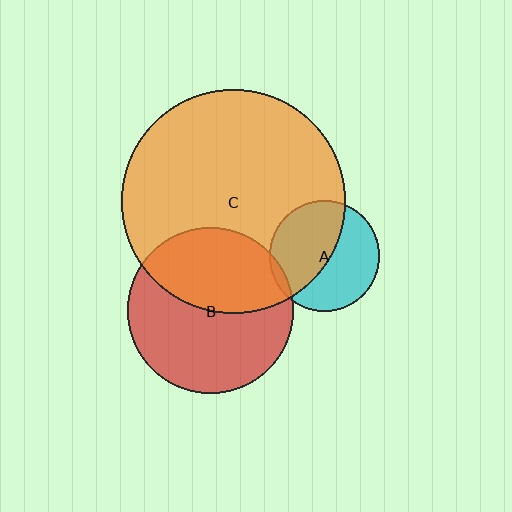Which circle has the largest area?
Circle C (orange).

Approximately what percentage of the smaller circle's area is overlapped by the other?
Approximately 40%.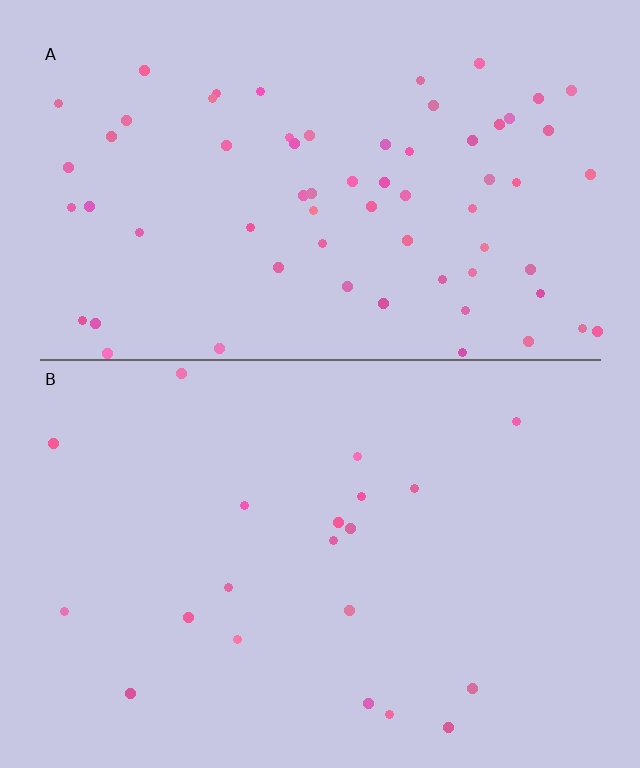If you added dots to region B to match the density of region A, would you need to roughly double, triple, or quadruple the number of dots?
Approximately triple.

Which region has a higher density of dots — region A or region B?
A (the top).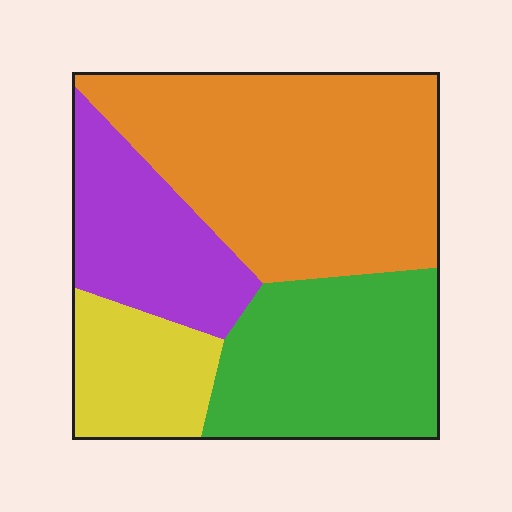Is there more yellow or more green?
Green.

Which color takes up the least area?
Yellow, at roughly 15%.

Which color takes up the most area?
Orange, at roughly 40%.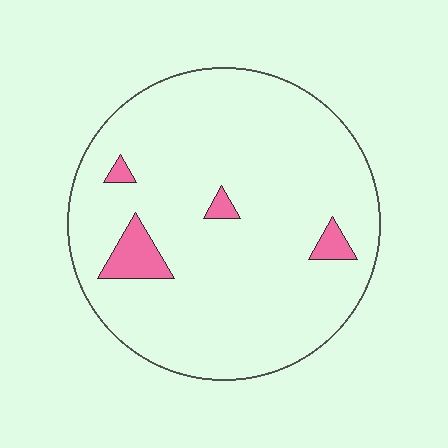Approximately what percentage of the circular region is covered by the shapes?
Approximately 5%.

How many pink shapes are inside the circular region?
4.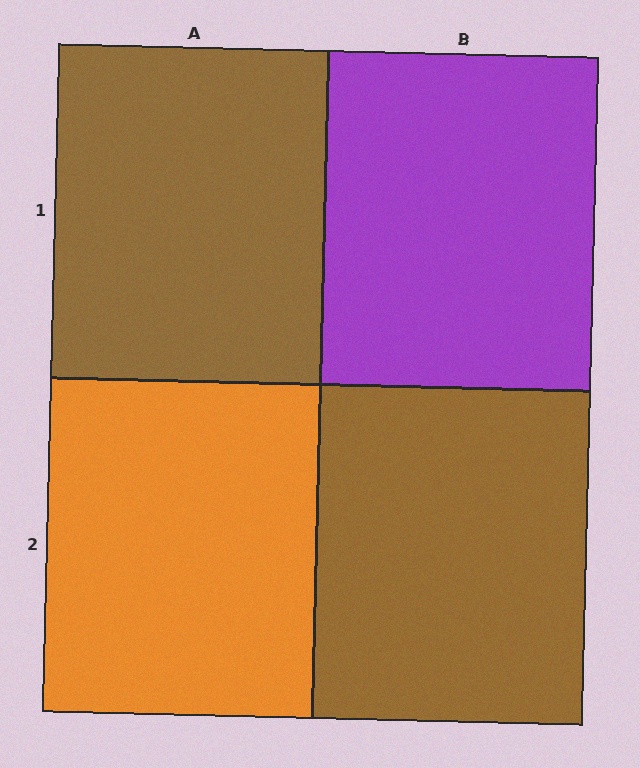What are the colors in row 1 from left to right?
Brown, purple.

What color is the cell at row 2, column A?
Orange.